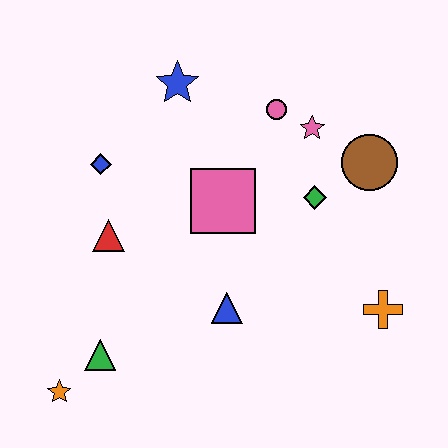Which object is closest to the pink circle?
The pink star is closest to the pink circle.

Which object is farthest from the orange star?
The brown circle is farthest from the orange star.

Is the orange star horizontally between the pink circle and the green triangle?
No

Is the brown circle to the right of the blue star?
Yes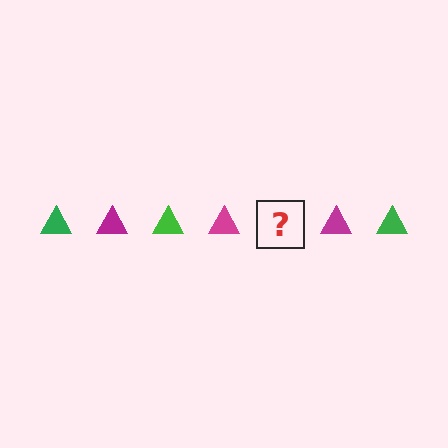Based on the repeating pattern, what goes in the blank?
The blank should be a green triangle.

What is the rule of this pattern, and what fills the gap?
The rule is that the pattern cycles through green, magenta triangles. The gap should be filled with a green triangle.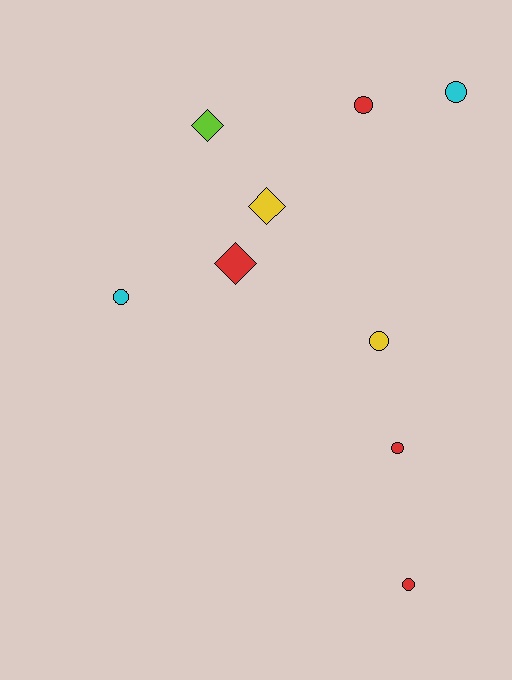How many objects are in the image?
There are 9 objects.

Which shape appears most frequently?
Circle, with 6 objects.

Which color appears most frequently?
Red, with 4 objects.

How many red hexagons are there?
There are no red hexagons.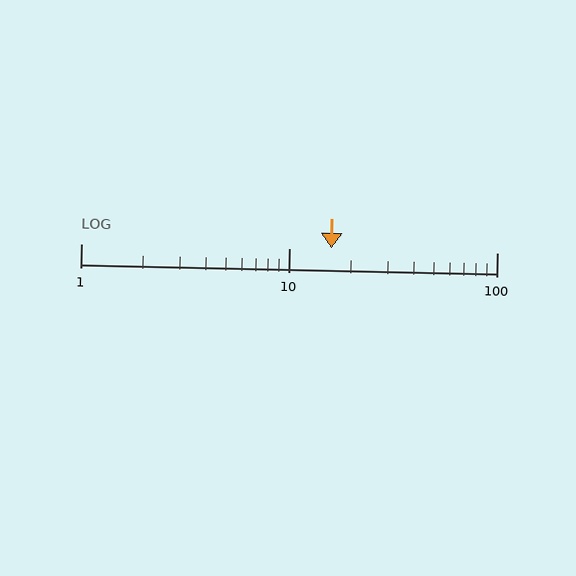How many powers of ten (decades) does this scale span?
The scale spans 2 decades, from 1 to 100.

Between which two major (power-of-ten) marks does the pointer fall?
The pointer is between 10 and 100.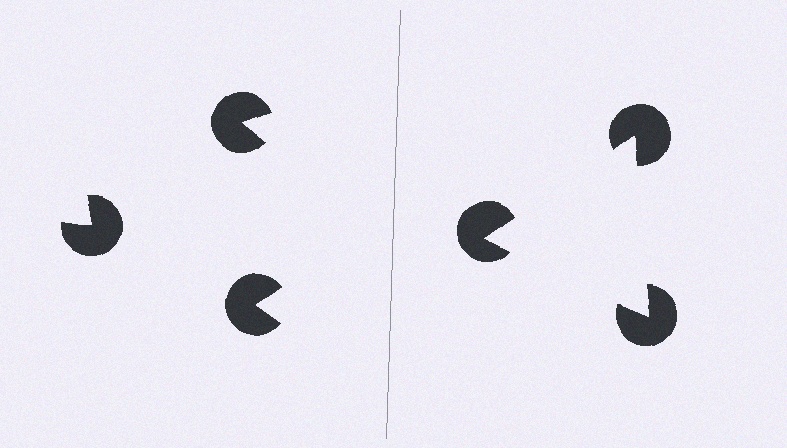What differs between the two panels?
The pac-man discs are positioned identically on both sides; only the wedge orientations differ. On the right they align to a triangle; on the left they are misaligned.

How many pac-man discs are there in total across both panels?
6 — 3 on each side.